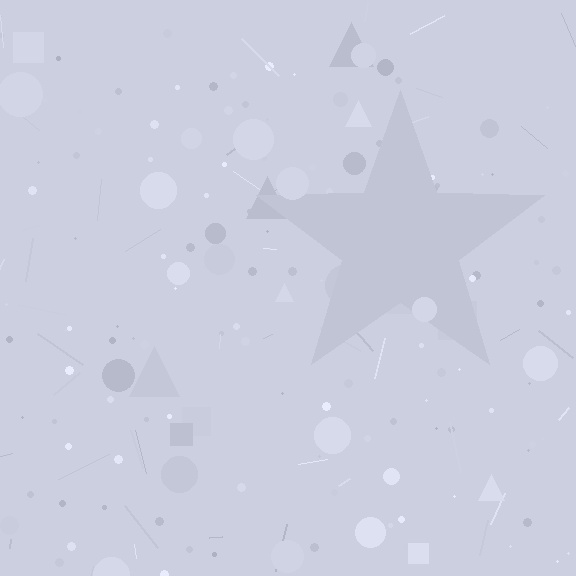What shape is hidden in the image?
A star is hidden in the image.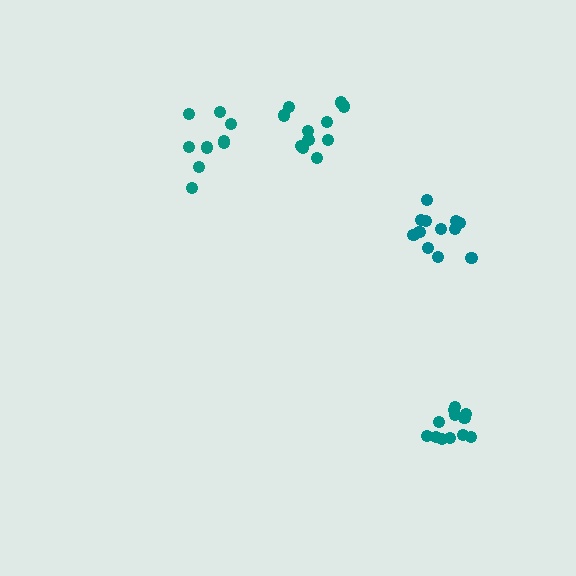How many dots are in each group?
Group 1: 12 dots, Group 2: 10 dots, Group 3: 12 dots, Group 4: 12 dots (46 total).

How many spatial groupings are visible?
There are 4 spatial groupings.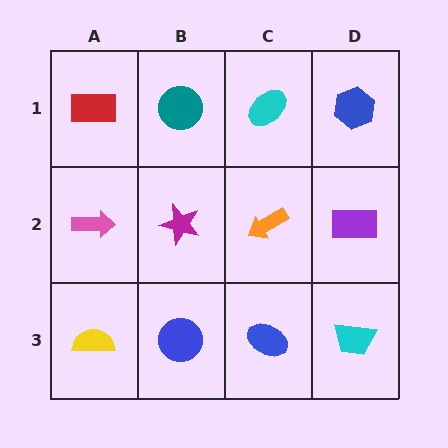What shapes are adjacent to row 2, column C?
A cyan ellipse (row 1, column C), a blue ellipse (row 3, column C), a magenta star (row 2, column B), a purple rectangle (row 2, column D).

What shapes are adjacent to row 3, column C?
An orange arrow (row 2, column C), a blue circle (row 3, column B), a cyan trapezoid (row 3, column D).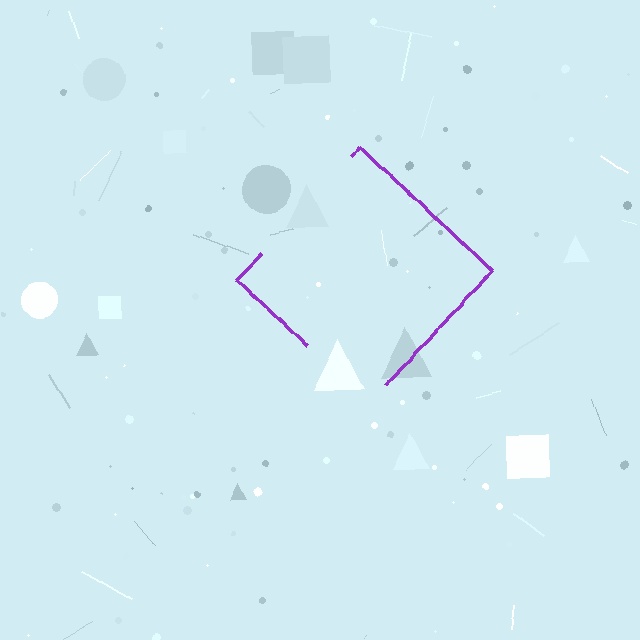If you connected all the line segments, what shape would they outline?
They would outline a diamond.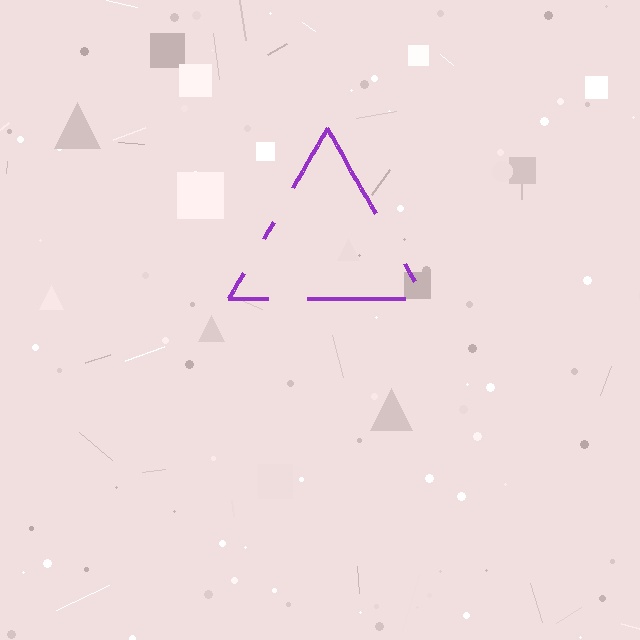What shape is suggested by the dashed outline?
The dashed outline suggests a triangle.